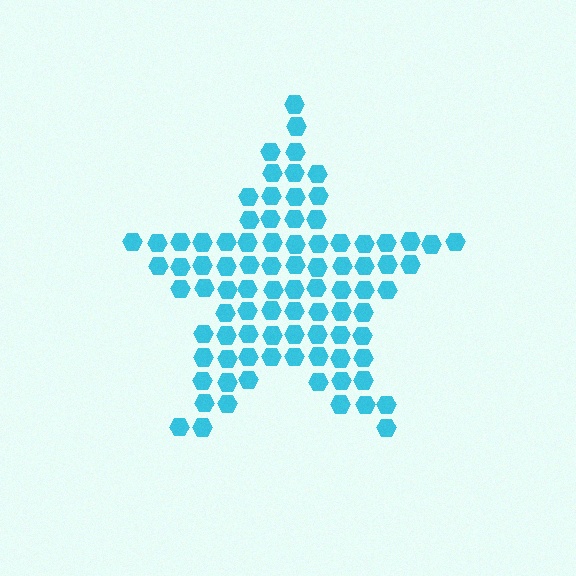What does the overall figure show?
The overall figure shows a star.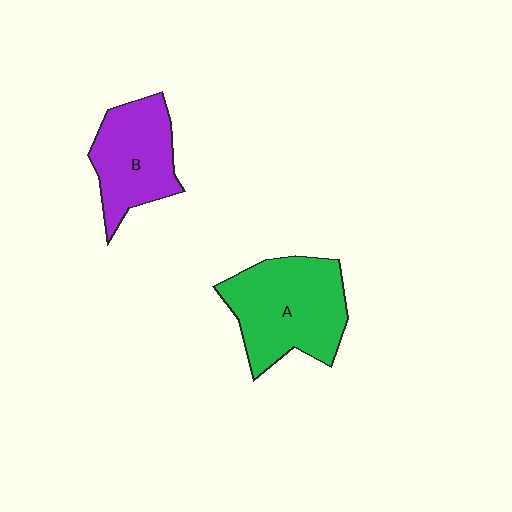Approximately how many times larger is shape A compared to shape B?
Approximately 1.3 times.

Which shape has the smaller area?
Shape B (purple).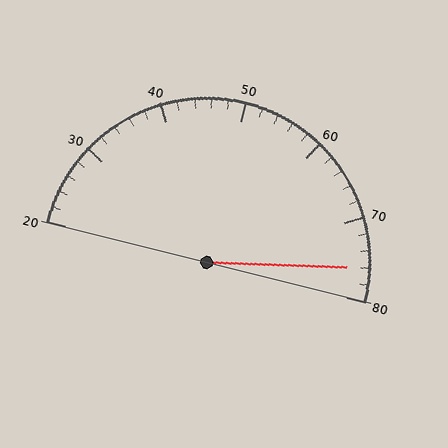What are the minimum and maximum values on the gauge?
The gauge ranges from 20 to 80.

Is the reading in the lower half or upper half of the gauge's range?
The reading is in the upper half of the range (20 to 80).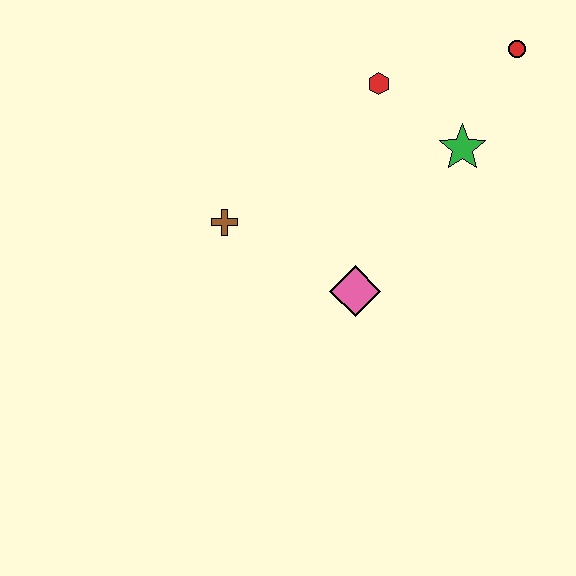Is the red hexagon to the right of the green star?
No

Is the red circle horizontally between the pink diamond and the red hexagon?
No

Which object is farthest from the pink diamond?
The red circle is farthest from the pink diamond.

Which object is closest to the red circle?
The green star is closest to the red circle.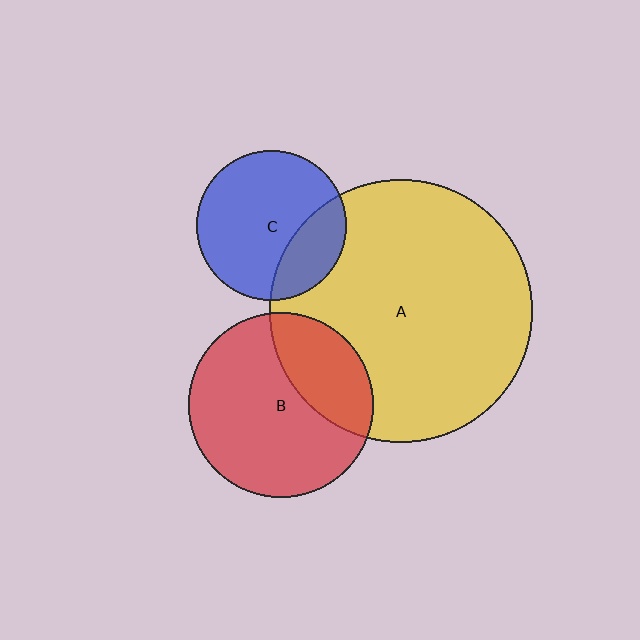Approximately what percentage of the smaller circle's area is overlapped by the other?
Approximately 25%.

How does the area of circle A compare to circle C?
Approximately 3.1 times.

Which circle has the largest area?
Circle A (yellow).